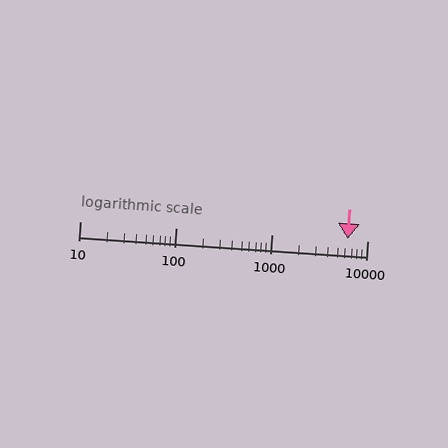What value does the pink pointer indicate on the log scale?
The pointer indicates approximately 6200.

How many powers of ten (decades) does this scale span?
The scale spans 3 decades, from 10 to 10000.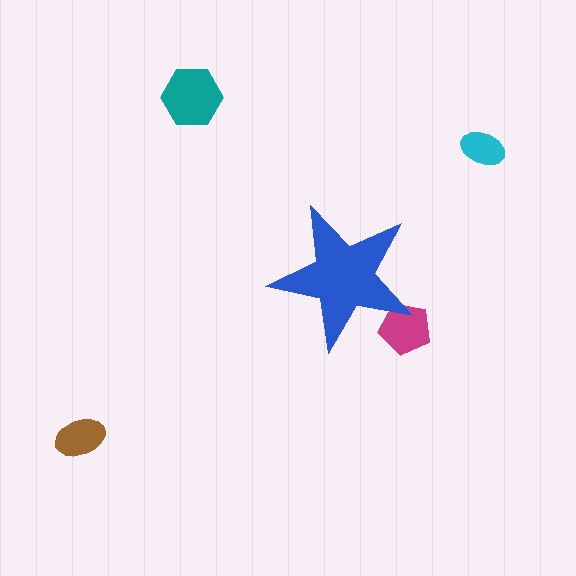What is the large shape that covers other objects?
A blue star.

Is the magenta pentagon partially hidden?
Yes, the magenta pentagon is partially hidden behind the blue star.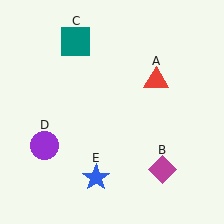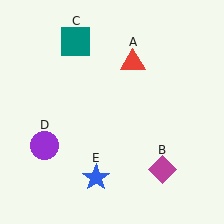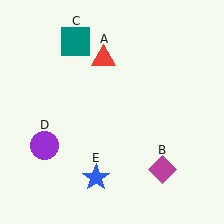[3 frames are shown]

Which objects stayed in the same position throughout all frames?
Magenta diamond (object B) and teal square (object C) and purple circle (object D) and blue star (object E) remained stationary.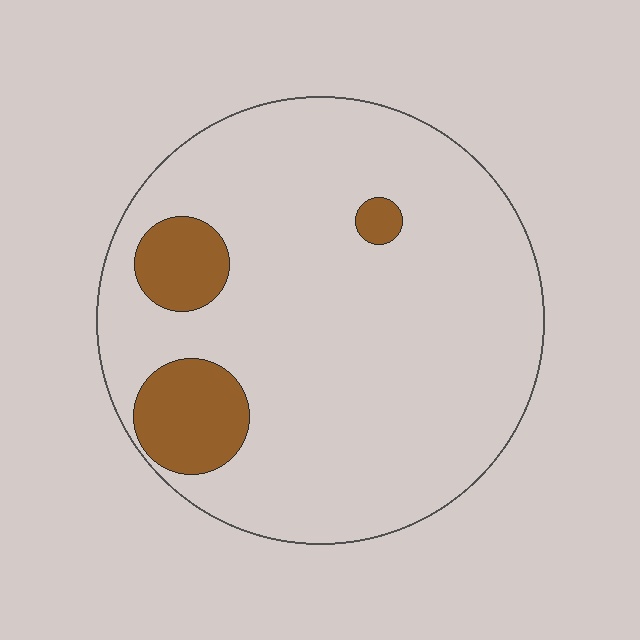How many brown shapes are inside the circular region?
3.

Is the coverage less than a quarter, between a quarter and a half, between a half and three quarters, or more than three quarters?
Less than a quarter.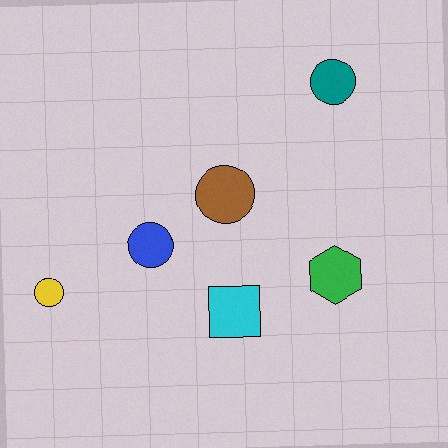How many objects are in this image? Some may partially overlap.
There are 6 objects.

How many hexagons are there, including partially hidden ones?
There is 1 hexagon.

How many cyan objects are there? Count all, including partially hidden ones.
There is 1 cyan object.